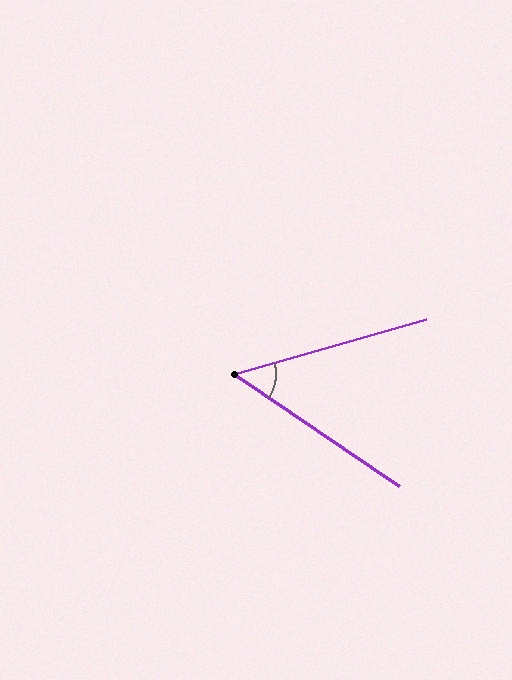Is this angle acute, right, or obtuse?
It is acute.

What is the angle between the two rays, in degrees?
Approximately 50 degrees.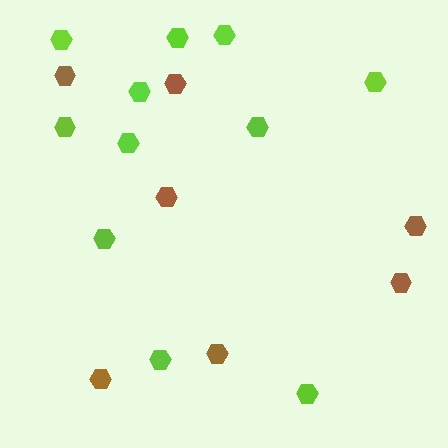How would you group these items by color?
There are 2 groups: one group of brown hexagons (7) and one group of lime hexagons (11).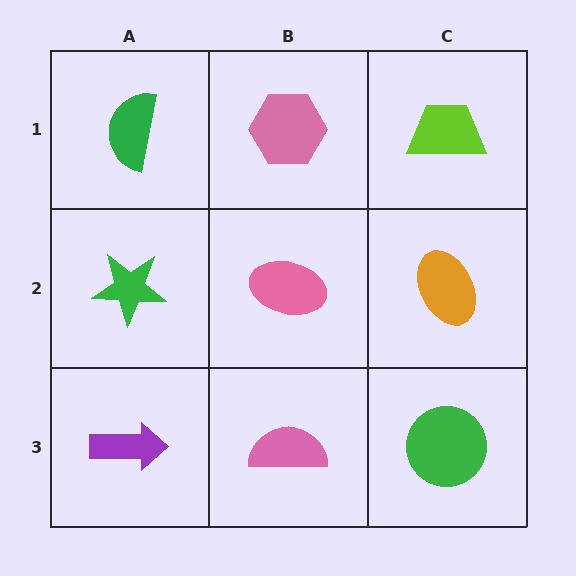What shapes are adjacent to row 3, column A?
A green star (row 2, column A), a pink semicircle (row 3, column B).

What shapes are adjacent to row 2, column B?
A pink hexagon (row 1, column B), a pink semicircle (row 3, column B), a green star (row 2, column A), an orange ellipse (row 2, column C).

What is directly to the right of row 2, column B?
An orange ellipse.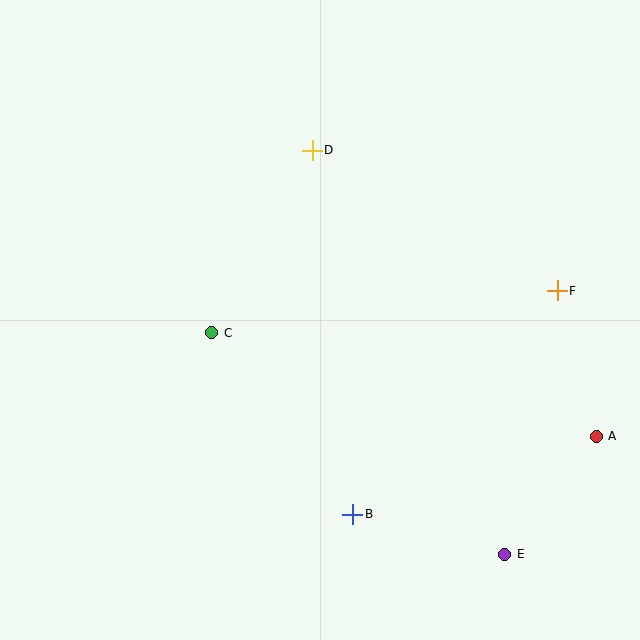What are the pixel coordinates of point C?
Point C is at (212, 333).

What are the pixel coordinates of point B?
Point B is at (353, 514).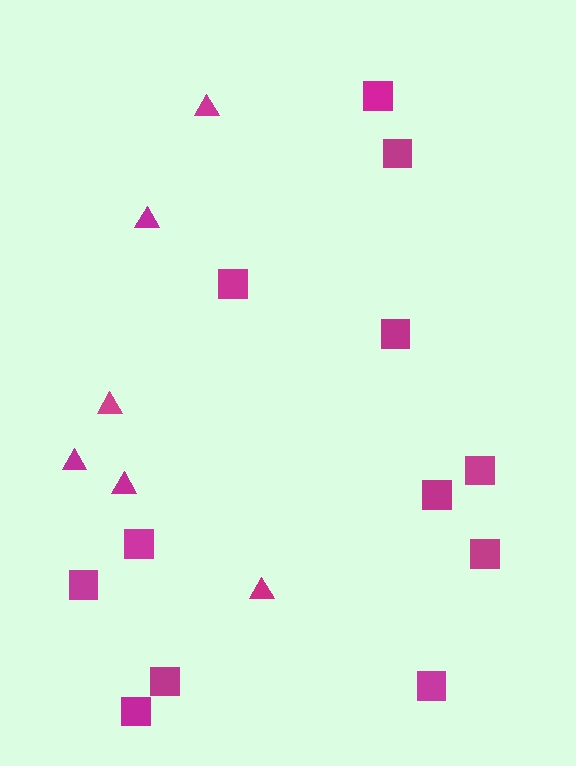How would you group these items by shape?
There are 2 groups: one group of squares (12) and one group of triangles (6).